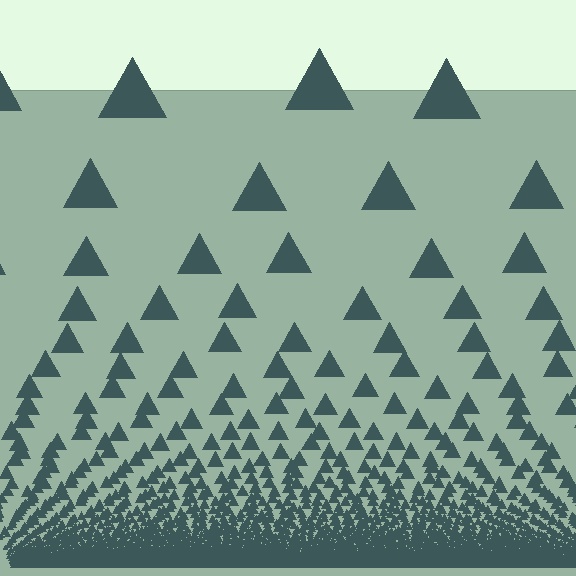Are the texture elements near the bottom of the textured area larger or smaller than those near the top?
Smaller. The gradient is inverted — elements near the bottom are smaller and denser.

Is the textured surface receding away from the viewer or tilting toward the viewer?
The surface appears to tilt toward the viewer. Texture elements get larger and sparser toward the top.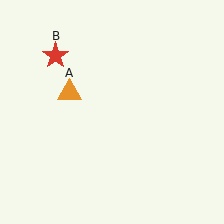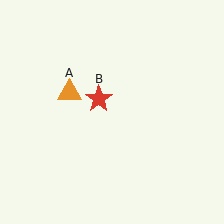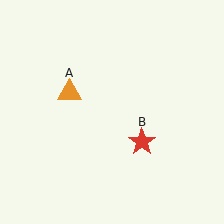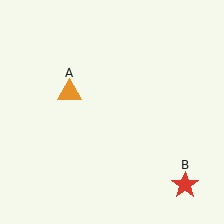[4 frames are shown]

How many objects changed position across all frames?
1 object changed position: red star (object B).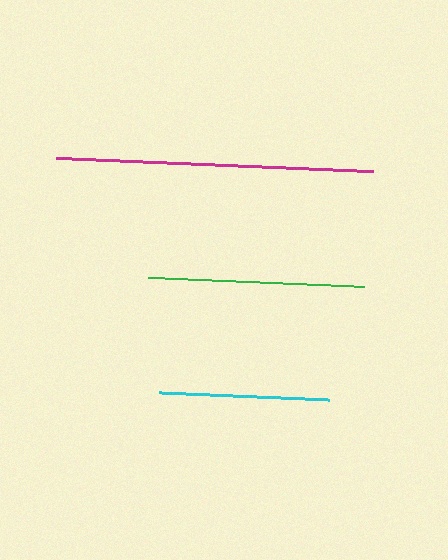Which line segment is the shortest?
The cyan line is the shortest at approximately 169 pixels.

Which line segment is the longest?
The magenta line is the longest at approximately 316 pixels.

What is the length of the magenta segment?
The magenta segment is approximately 316 pixels long.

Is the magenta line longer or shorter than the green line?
The magenta line is longer than the green line.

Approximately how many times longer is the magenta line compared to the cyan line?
The magenta line is approximately 1.9 times the length of the cyan line.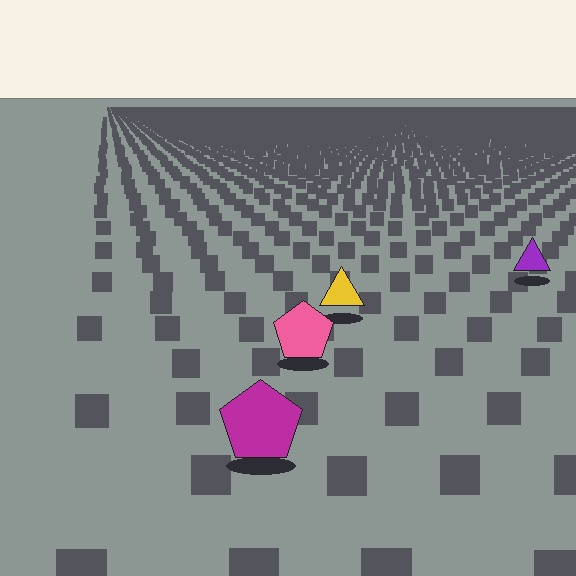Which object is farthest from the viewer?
The purple triangle is farthest from the viewer. It appears smaller and the ground texture around it is denser.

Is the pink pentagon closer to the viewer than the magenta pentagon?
No. The magenta pentagon is closer — you can tell from the texture gradient: the ground texture is coarser near it.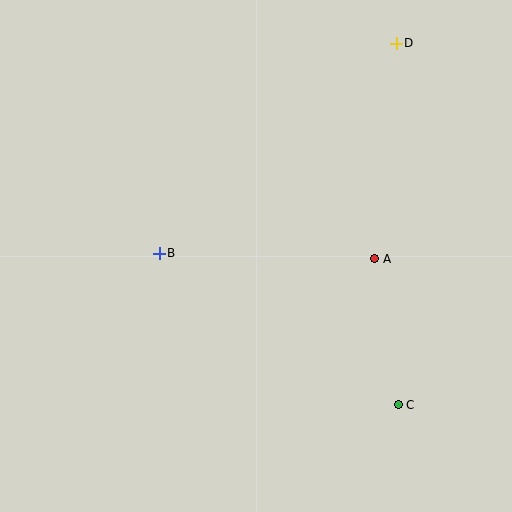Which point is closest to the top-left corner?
Point B is closest to the top-left corner.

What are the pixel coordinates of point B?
Point B is at (159, 253).